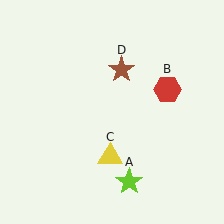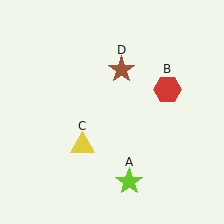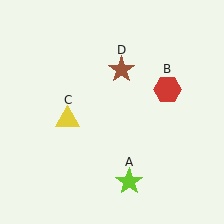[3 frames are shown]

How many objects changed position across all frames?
1 object changed position: yellow triangle (object C).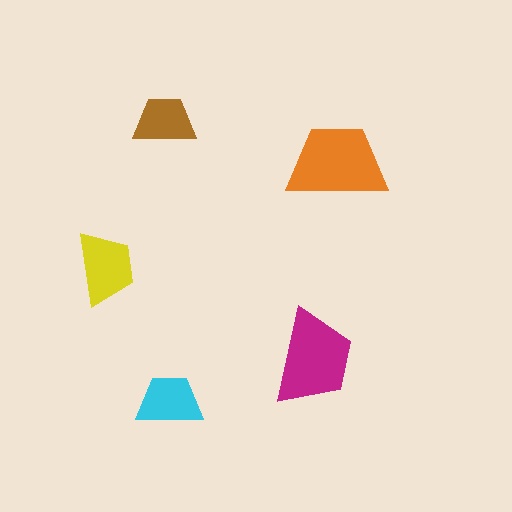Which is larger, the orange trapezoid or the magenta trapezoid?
The orange one.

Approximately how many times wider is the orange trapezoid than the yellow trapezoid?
About 1.5 times wider.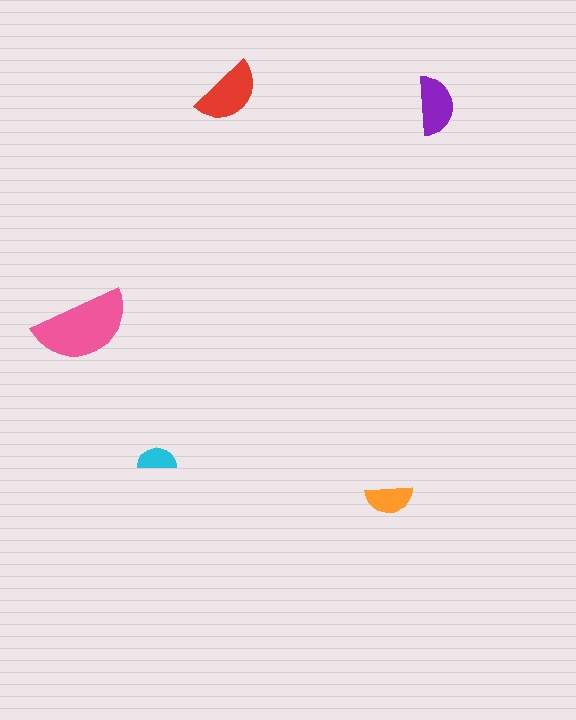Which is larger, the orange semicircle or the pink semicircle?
The pink one.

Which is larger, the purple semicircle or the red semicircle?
The red one.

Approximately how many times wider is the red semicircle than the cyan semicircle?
About 2 times wider.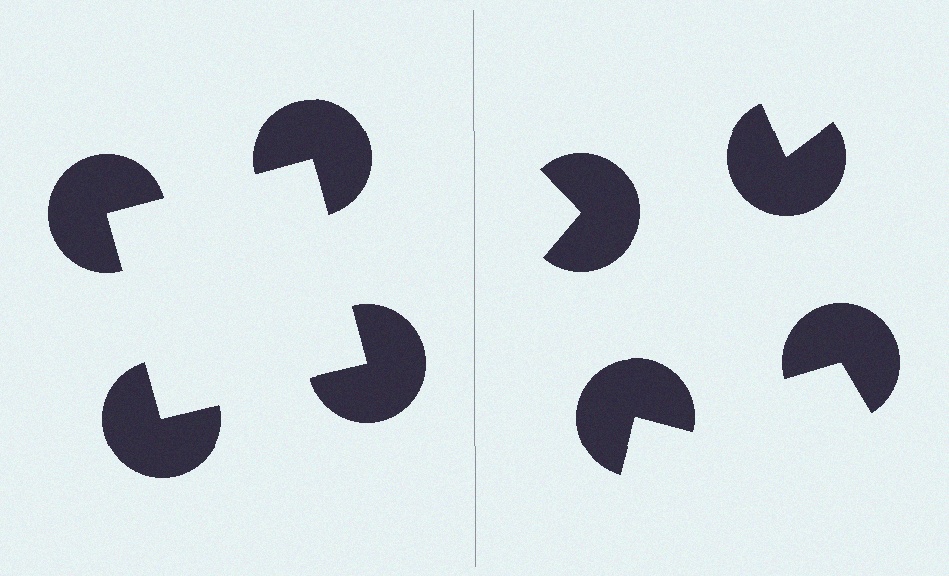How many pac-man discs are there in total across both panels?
8 — 4 on each side.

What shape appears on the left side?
An illusory square.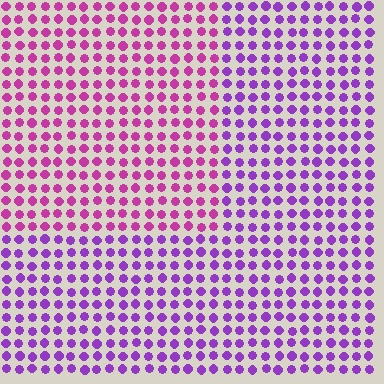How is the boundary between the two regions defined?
The boundary is defined purely by a slight shift in hue (about 35 degrees). Spacing, size, and orientation are identical on both sides.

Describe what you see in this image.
The image is filled with small purple elements in a uniform arrangement. A rectangle-shaped region is visible where the elements are tinted to a slightly different hue, forming a subtle color boundary.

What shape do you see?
I see a rectangle.